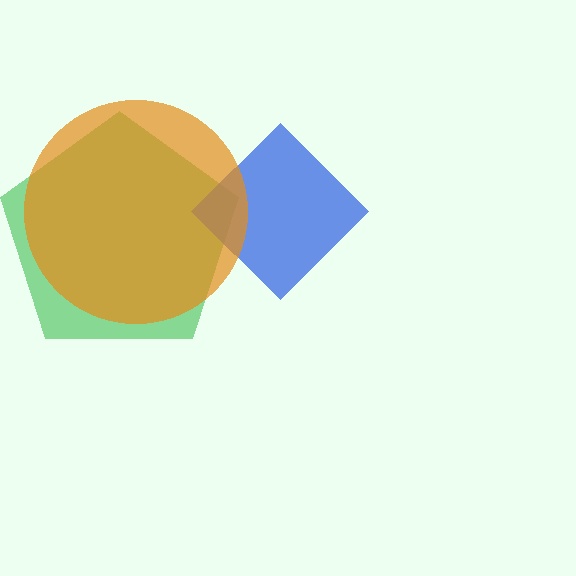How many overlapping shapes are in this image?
There are 3 overlapping shapes in the image.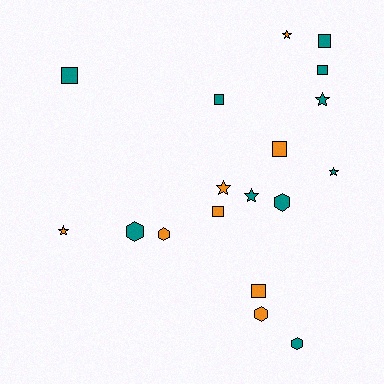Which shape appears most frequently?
Square, with 7 objects.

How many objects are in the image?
There are 18 objects.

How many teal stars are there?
There are 3 teal stars.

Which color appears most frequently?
Teal, with 10 objects.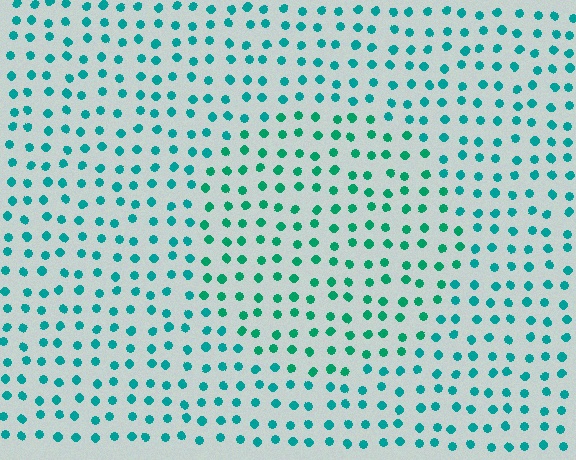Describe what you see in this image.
The image is filled with small teal elements in a uniform arrangement. A circle-shaped region is visible where the elements are tinted to a slightly different hue, forming a subtle color boundary.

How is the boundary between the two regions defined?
The boundary is defined purely by a slight shift in hue (about 20 degrees). Spacing, size, and orientation are identical on both sides.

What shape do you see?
I see a circle.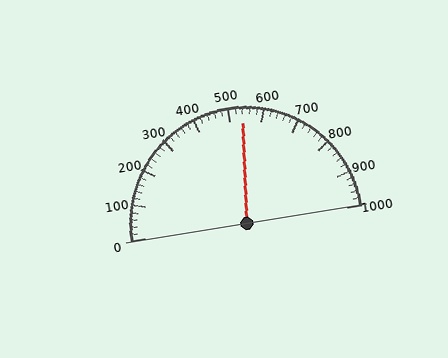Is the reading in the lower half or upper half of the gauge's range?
The reading is in the upper half of the range (0 to 1000).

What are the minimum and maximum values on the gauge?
The gauge ranges from 0 to 1000.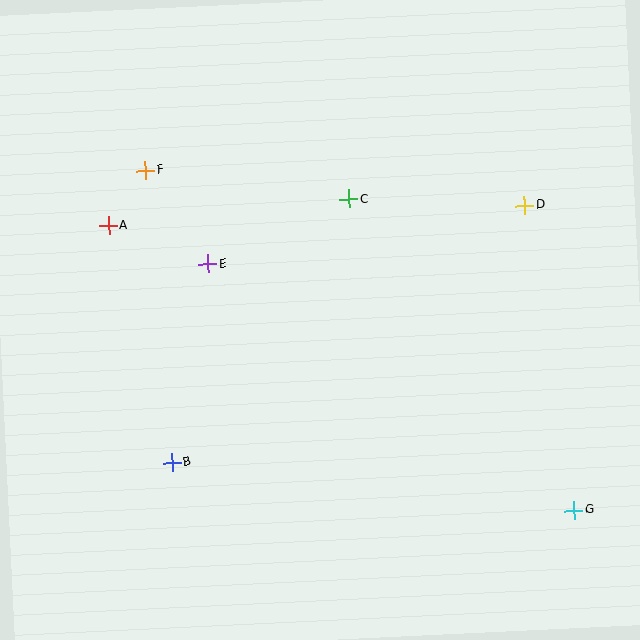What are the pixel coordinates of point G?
Point G is at (574, 510).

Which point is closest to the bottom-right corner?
Point G is closest to the bottom-right corner.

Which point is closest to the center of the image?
Point C at (349, 199) is closest to the center.